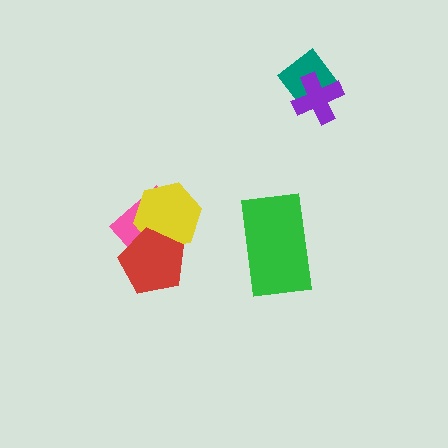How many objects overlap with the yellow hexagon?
2 objects overlap with the yellow hexagon.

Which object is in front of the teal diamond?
The purple cross is in front of the teal diamond.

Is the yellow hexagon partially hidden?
Yes, it is partially covered by another shape.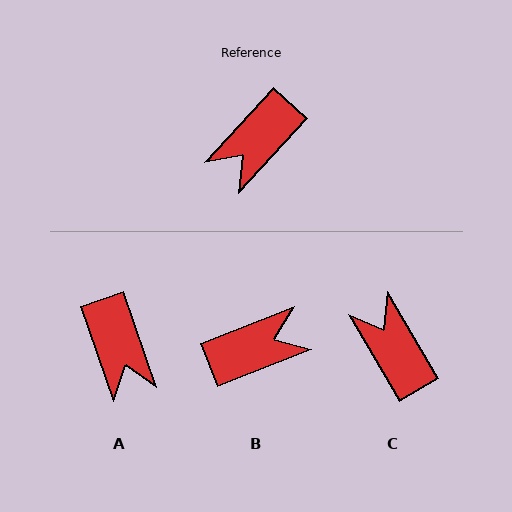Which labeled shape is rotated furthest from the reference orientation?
B, about 154 degrees away.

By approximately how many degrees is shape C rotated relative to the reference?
Approximately 107 degrees clockwise.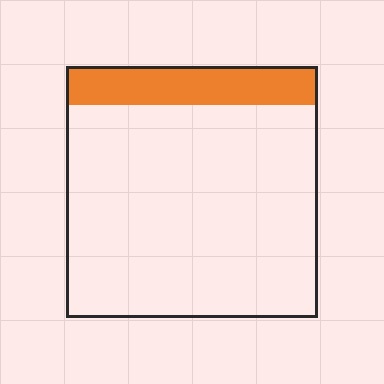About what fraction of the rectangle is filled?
About one sixth (1/6).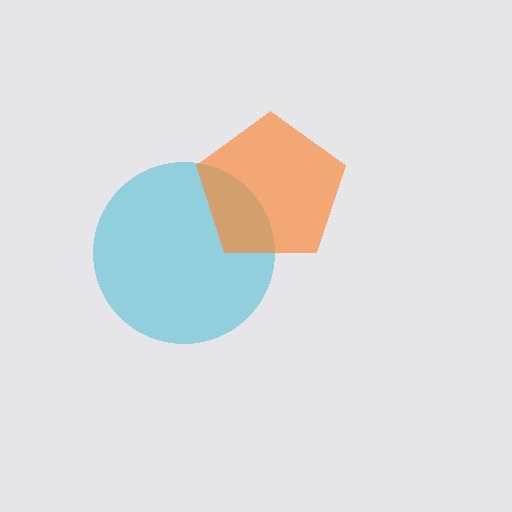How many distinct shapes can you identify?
There are 2 distinct shapes: a cyan circle, an orange pentagon.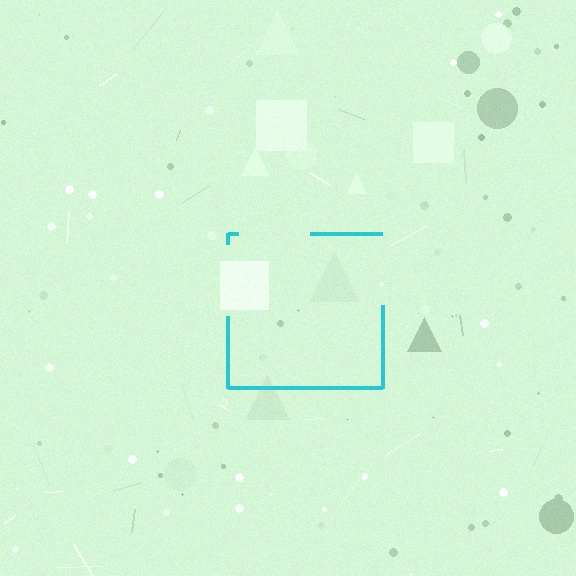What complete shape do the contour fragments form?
The contour fragments form a square.